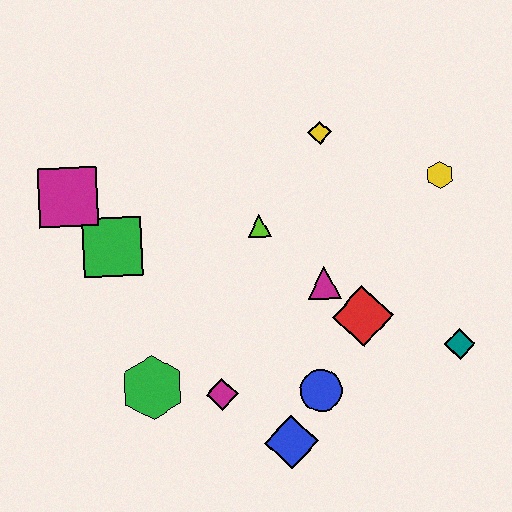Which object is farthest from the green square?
The teal diamond is farthest from the green square.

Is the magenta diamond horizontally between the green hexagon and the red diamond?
Yes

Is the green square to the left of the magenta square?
No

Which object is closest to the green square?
The magenta square is closest to the green square.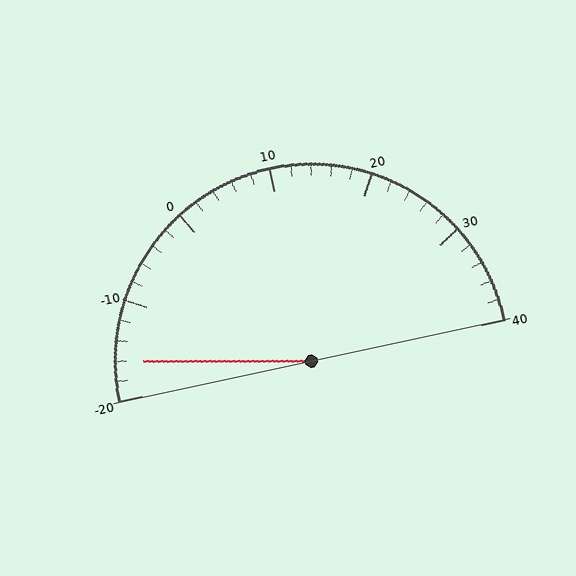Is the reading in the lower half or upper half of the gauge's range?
The reading is in the lower half of the range (-20 to 40).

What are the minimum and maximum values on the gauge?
The gauge ranges from -20 to 40.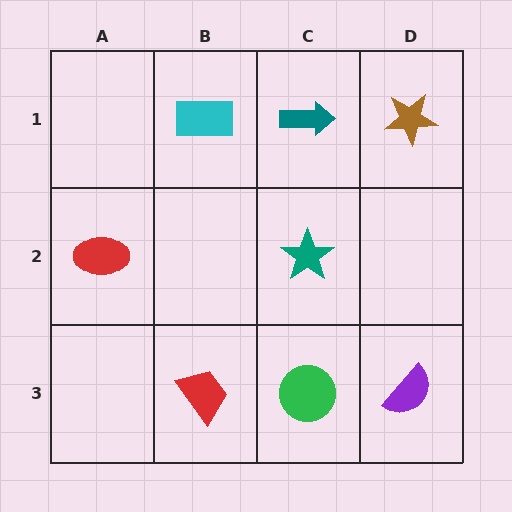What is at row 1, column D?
A brown star.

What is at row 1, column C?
A teal arrow.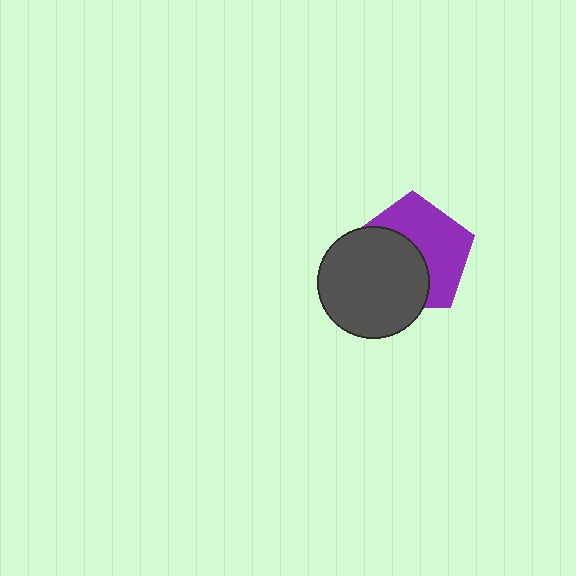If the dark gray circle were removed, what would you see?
You would see the complete purple pentagon.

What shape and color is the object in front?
The object in front is a dark gray circle.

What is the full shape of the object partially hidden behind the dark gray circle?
The partially hidden object is a purple pentagon.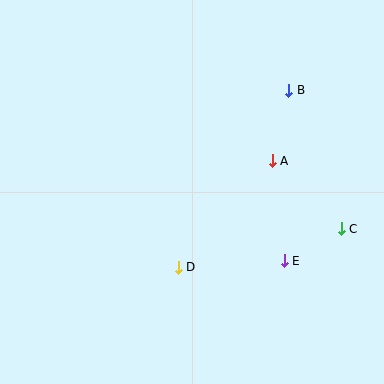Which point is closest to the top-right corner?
Point B is closest to the top-right corner.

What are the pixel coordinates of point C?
Point C is at (341, 229).